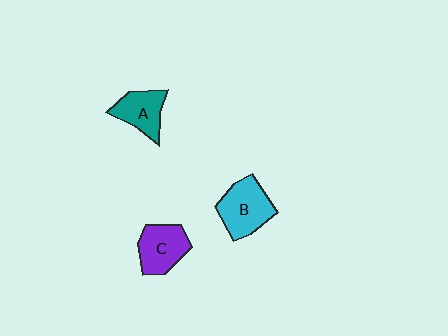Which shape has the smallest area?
Shape A (teal).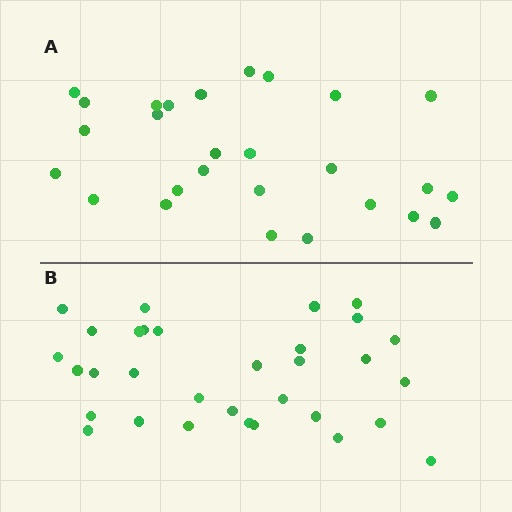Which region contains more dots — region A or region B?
Region B (the bottom region) has more dots.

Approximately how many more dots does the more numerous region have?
Region B has about 5 more dots than region A.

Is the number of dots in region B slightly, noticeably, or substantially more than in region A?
Region B has only slightly more — the two regions are fairly close. The ratio is roughly 1.2 to 1.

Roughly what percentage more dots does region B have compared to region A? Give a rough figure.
About 20% more.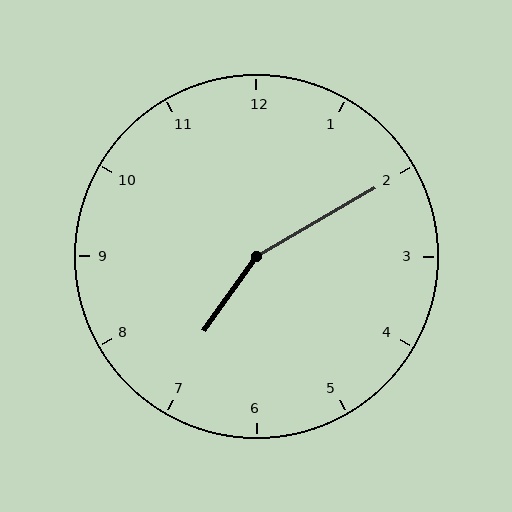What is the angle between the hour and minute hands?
Approximately 155 degrees.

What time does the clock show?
7:10.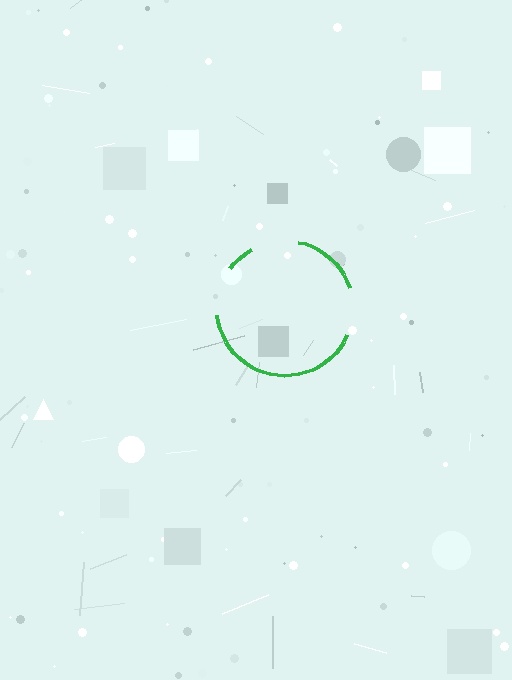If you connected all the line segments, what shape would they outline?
They would outline a circle.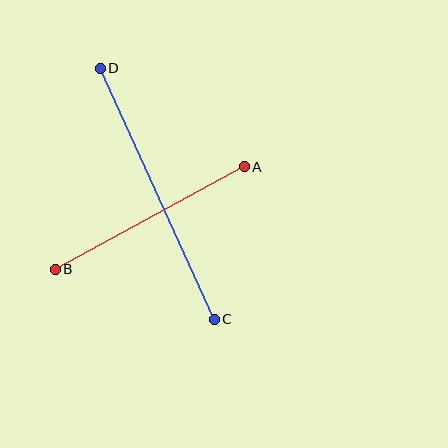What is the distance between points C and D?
The distance is approximately 276 pixels.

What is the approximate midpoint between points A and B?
The midpoint is at approximately (150, 218) pixels.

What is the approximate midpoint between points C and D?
The midpoint is at approximately (157, 194) pixels.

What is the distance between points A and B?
The distance is approximately 215 pixels.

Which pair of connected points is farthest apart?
Points C and D are farthest apart.